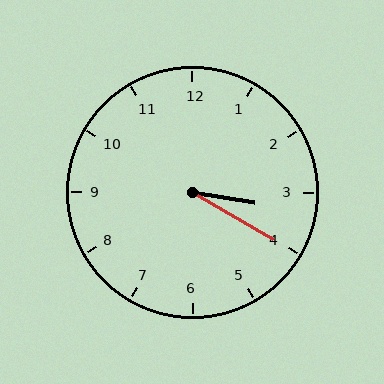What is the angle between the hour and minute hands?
Approximately 20 degrees.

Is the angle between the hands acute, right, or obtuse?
It is acute.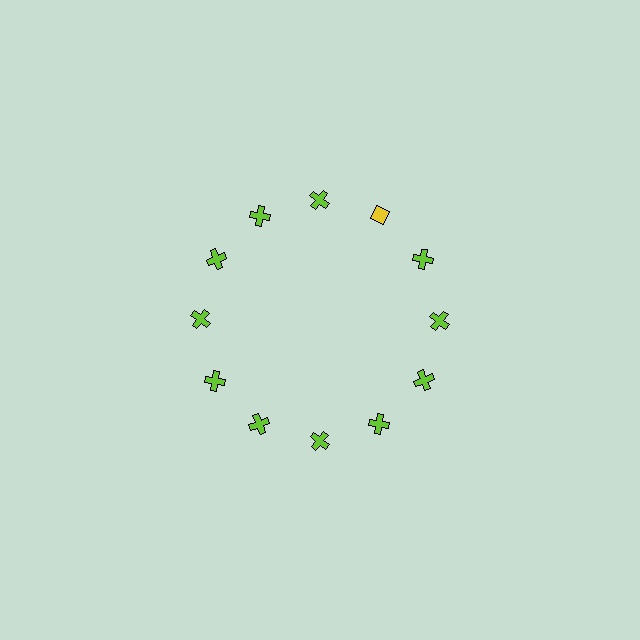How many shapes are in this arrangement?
There are 12 shapes arranged in a ring pattern.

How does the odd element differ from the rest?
It differs in both color (yellow instead of lime) and shape (diamond instead of cross).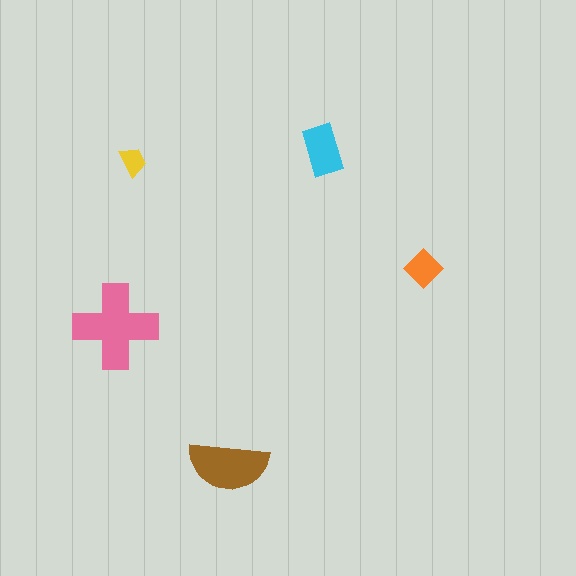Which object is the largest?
The pink cross.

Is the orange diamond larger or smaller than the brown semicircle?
Smaller.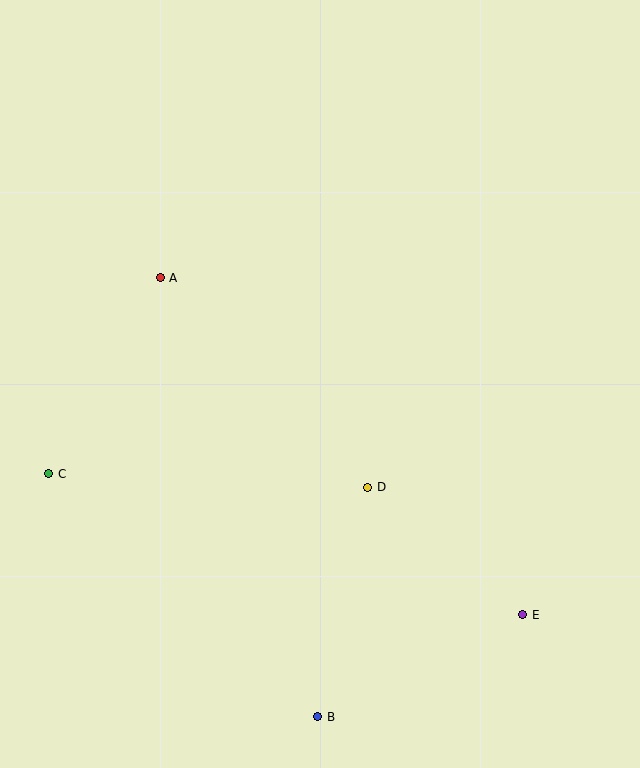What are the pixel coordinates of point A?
Point A is at (160, 278).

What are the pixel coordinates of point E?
Point E is at (523, 615).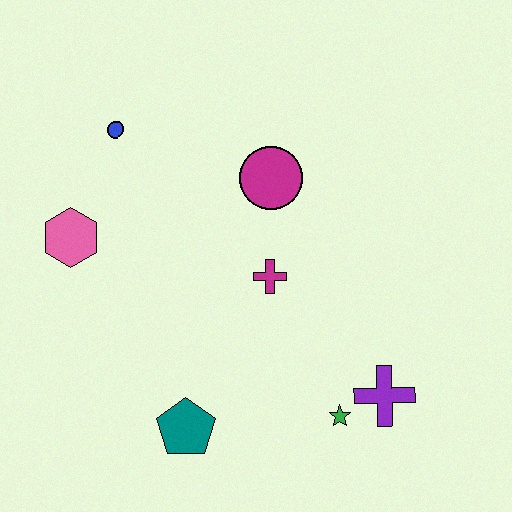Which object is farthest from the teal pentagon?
The blue circle is farthest from the teal pentagon.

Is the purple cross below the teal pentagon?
No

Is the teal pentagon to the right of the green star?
No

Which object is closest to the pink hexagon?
The blue circle is closest to the pink hexagon.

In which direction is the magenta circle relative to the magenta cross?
The magenta circle is above the magenta cross.